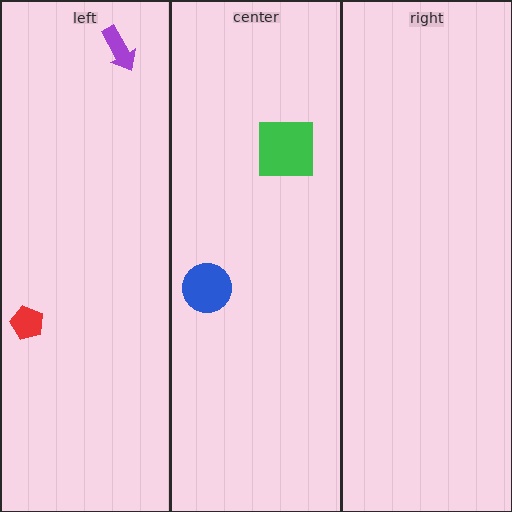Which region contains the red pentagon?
The left region.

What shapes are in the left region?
The purple arrow, the red pentagon.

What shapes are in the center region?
The blue circle, the green square.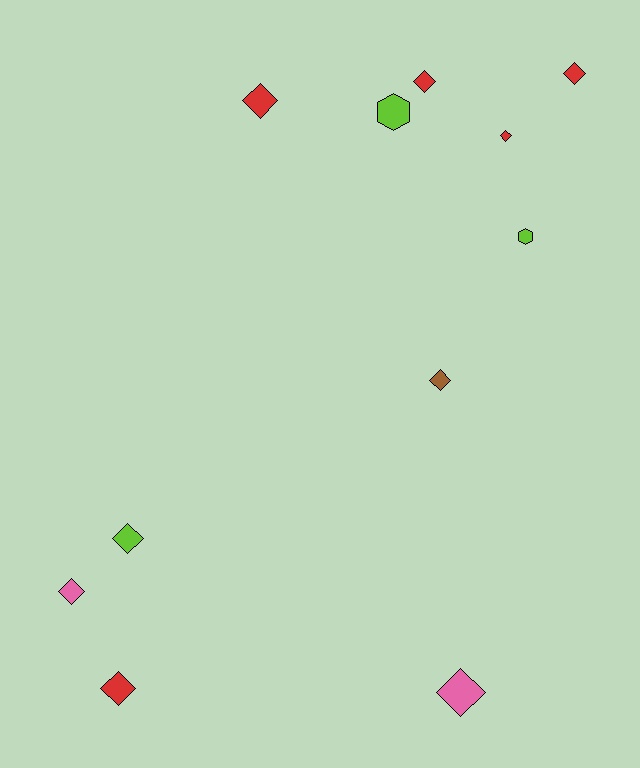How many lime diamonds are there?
There is 1 lime diamond.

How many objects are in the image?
There are 11 objects.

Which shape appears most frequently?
Diamond, with 9 objects.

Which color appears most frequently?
Red, with 5 objects.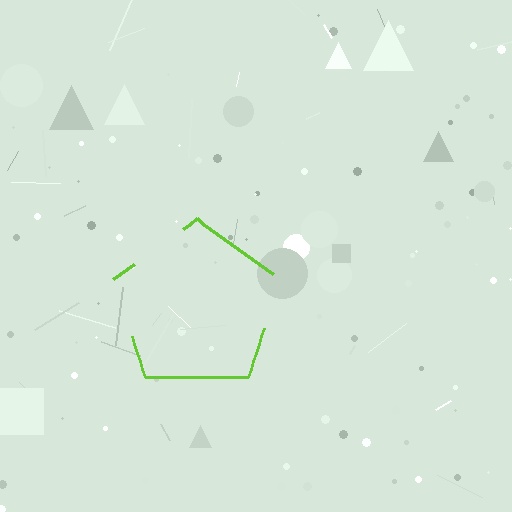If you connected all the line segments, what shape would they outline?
They would outline a pentagon.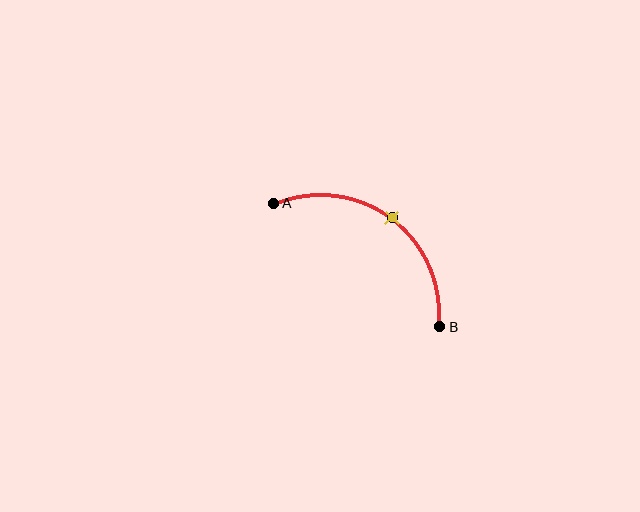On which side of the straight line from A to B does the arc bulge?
The arc bulges above and to the right of the straight line connecting A and B.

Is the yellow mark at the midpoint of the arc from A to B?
Yes. The yellow mark lies on the arc at equal arc-length from both A and B — it is the arc midpoint.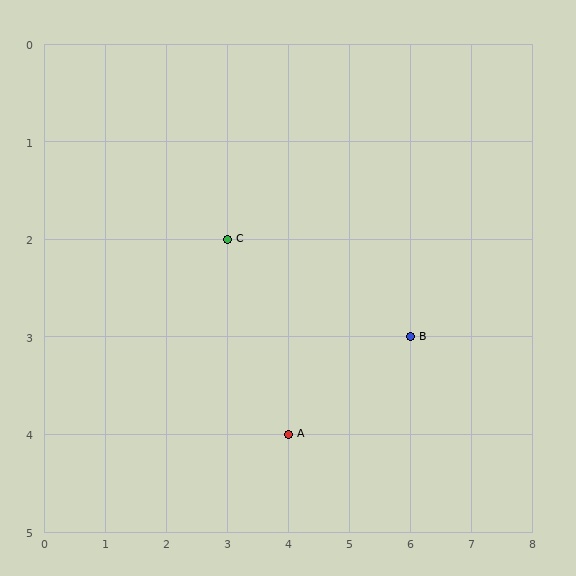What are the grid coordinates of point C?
Point C is at grid coordinates (3, 2).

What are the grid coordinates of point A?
Point A is at grid coordinates (4, 4).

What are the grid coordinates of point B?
Point B is at grid coordinates (6, 3).